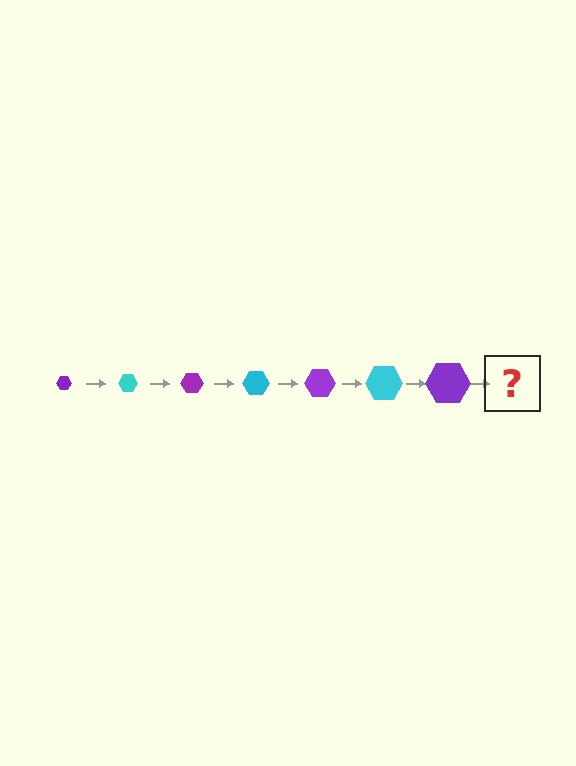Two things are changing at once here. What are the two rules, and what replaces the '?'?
The two rules are that the hexagon grows larger each step and the color cycles through purple and cyan. The '?' should be a cyan hexagon, larger than the previous one.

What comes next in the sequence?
The next element should be a cyan hexagon, larger than the previous one.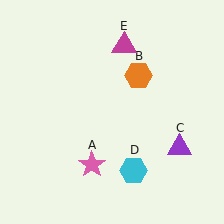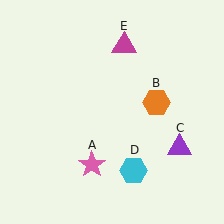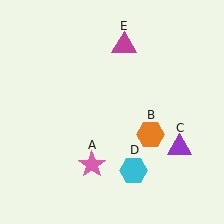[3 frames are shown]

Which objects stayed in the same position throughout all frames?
Pink star (object A) and purple triangle (object C) and cyan hexagon (object D) and magenta triangle (object E) remained stationary.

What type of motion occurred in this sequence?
The orange hexagon (object B) rotated clockwise around the center of the scene.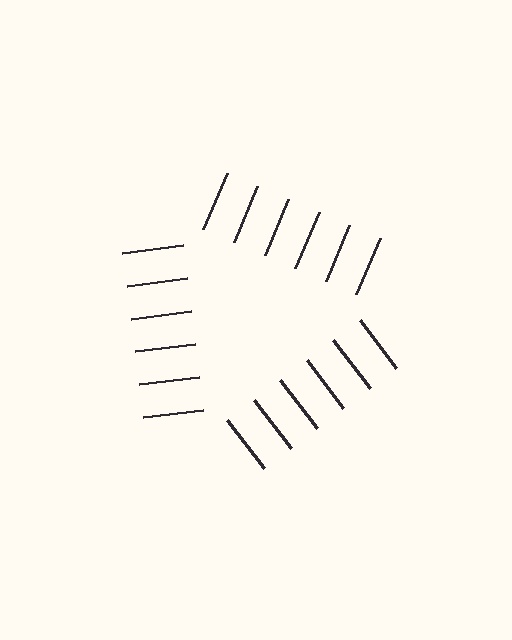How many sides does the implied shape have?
3 sides — the line-ends trace a triangle.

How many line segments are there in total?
18 — 6 along each of the 3 edges.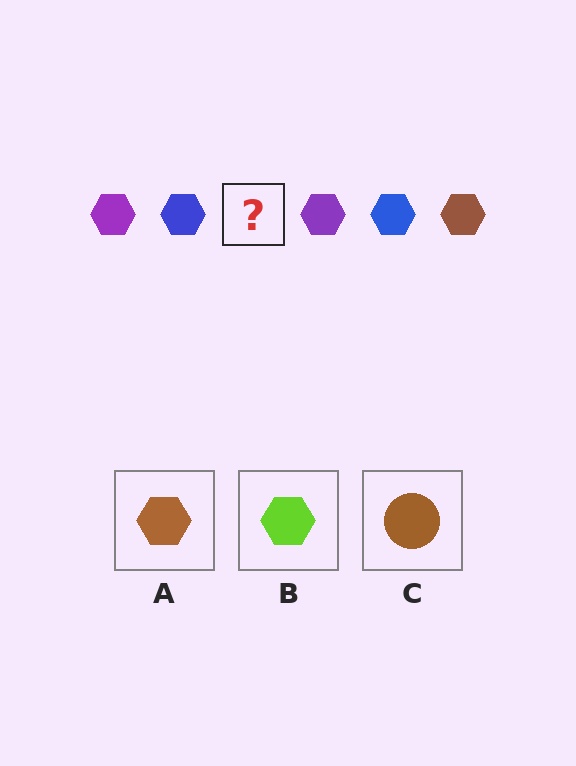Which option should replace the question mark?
Option A.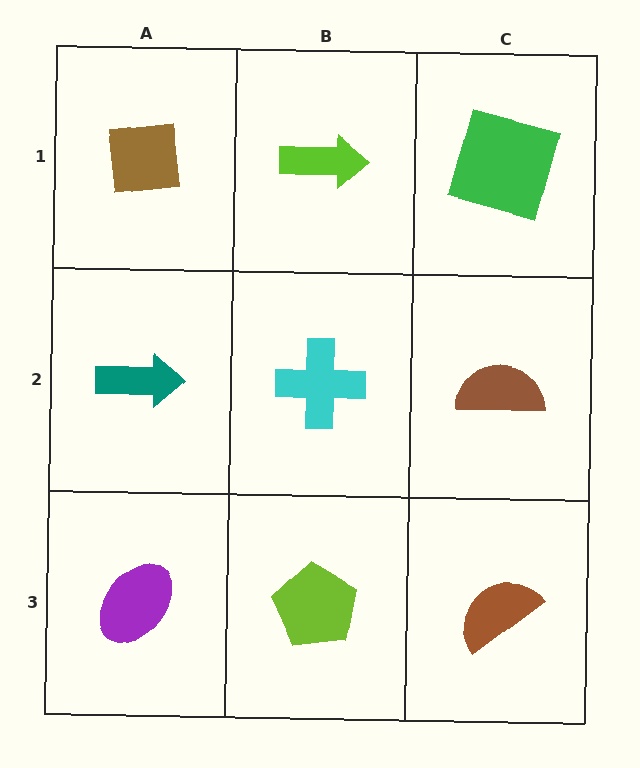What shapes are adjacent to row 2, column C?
A green square (row 1, column C), a brown semicircle (row 3, column C), a cyan cross (row 2, column B).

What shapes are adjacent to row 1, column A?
A teal arrow (row 2, column A), a lime arrow (row 1, column B).